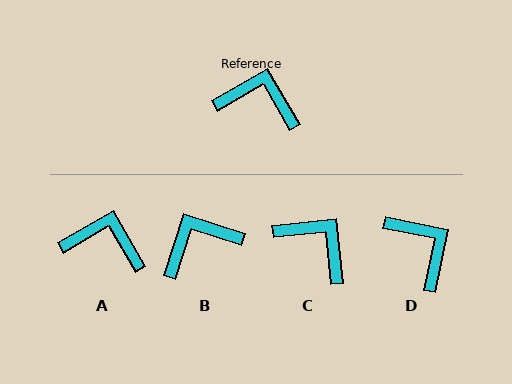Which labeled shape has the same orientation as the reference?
A.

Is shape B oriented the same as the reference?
No, it is off by about 42 degrees.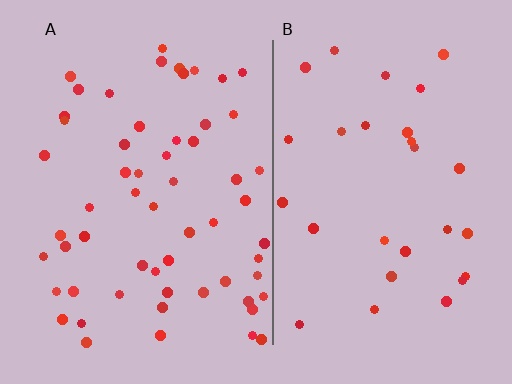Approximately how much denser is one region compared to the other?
Approximately 2.0× — region A over region B.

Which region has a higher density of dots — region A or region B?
A (the left).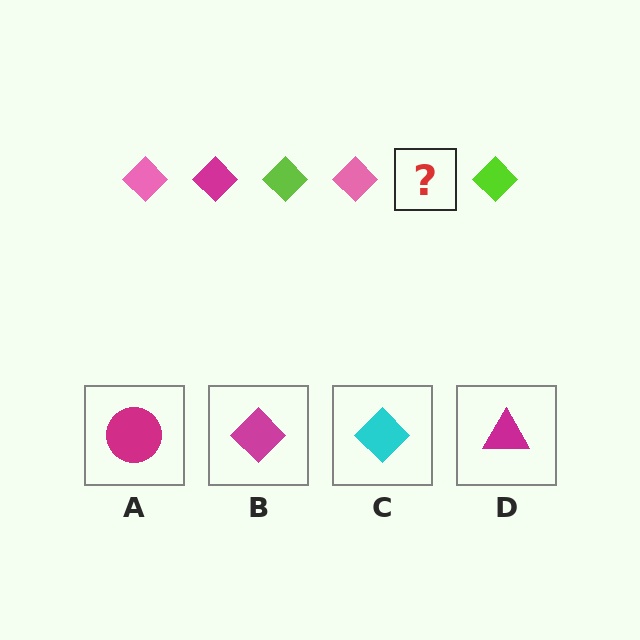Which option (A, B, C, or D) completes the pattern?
B.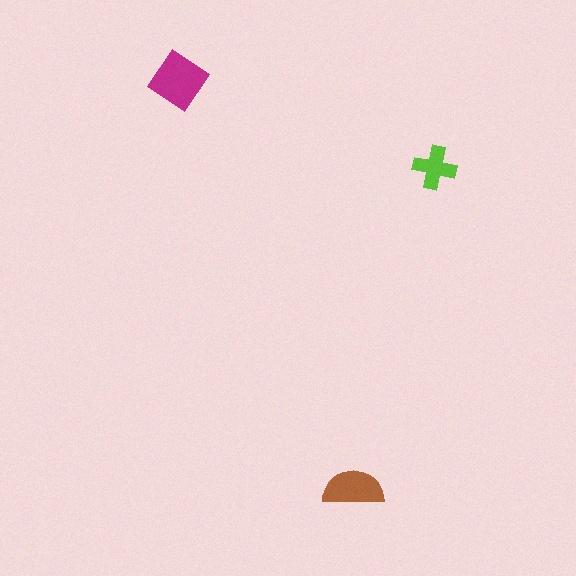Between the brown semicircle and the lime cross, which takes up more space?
The brown semicircle.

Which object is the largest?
The magenta diamond.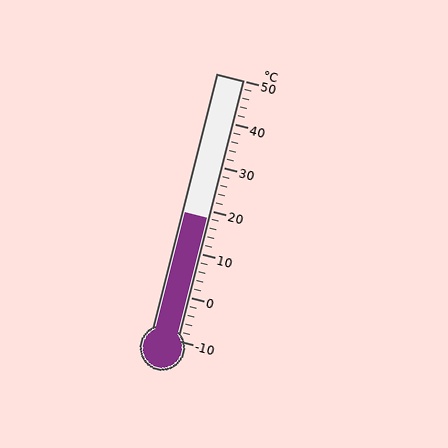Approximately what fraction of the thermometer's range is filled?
The thermometer is filled to approximately 45% of its range.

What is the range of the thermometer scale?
The thermometer scale ranges from -10°C to 50°C.